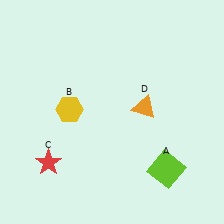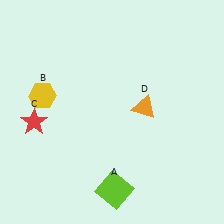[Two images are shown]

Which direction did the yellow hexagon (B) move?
The yellow hexagon (B) moved left.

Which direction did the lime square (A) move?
The lime square (A) moved left.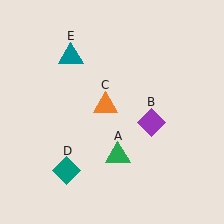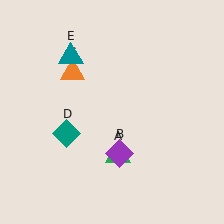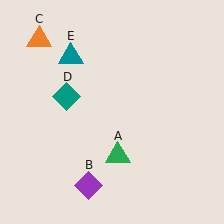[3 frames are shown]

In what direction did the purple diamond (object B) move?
The purple diamond (object B) moved down and to the left.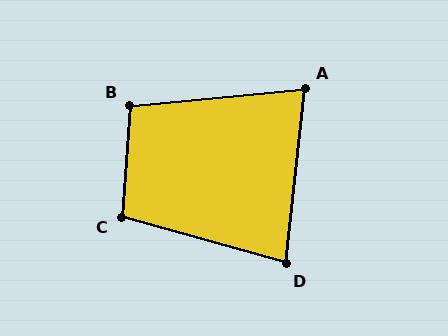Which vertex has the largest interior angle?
C, at approximately 102 degrees.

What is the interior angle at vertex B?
Approximately 99 degrees (obtuse).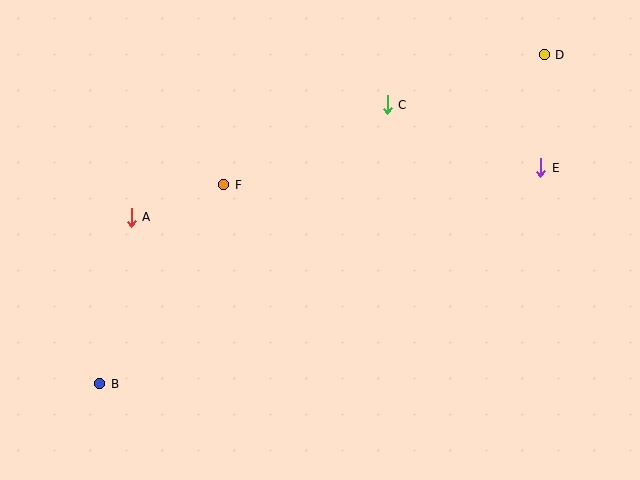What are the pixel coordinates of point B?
Point B is at (100, 384).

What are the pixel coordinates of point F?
Point F is at (224, 185).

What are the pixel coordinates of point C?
Point C is at (387, 105).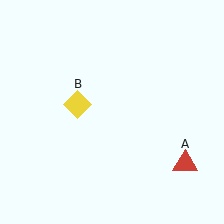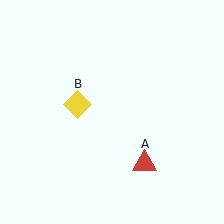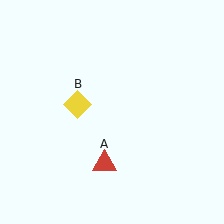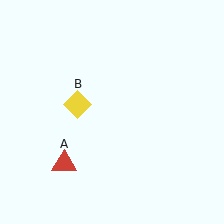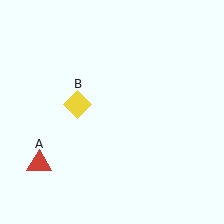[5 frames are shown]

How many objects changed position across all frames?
1 object changed position: red triangle (object A).